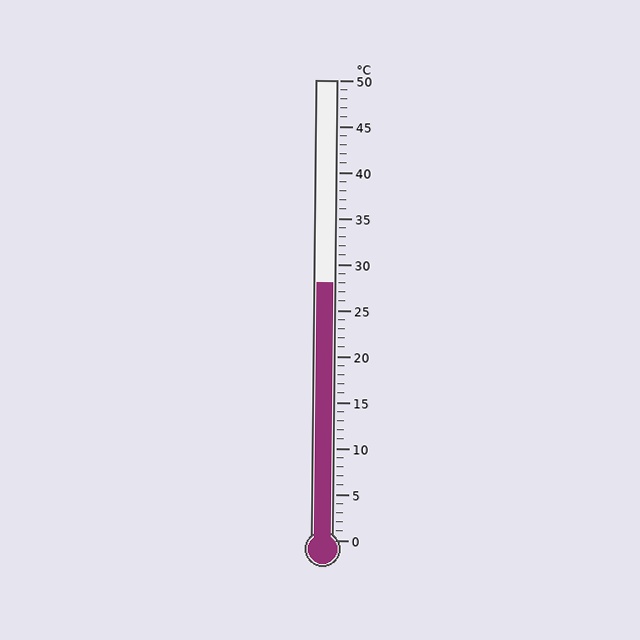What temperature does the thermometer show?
The thermometer shows approximately 28°C.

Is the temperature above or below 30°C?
The temperature is below 30°C.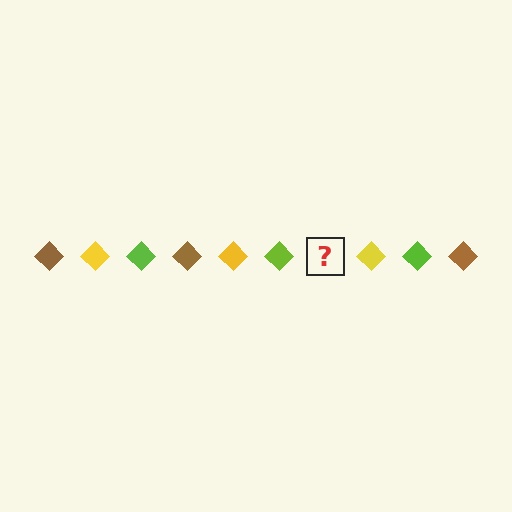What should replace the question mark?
The question mark should be replaced with a brown diamond.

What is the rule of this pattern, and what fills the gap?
The rule is that the pattern cycles through brown, yellow, lime diamonds. The gap should be filled with a brown diamond.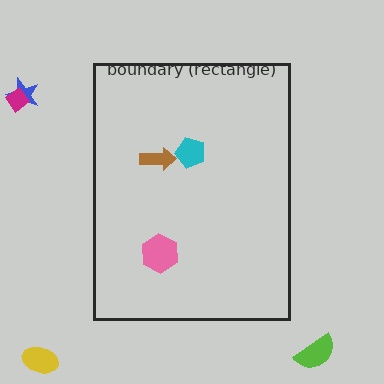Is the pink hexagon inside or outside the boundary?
Inside.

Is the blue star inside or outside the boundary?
Outside.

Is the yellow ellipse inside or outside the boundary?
Outside.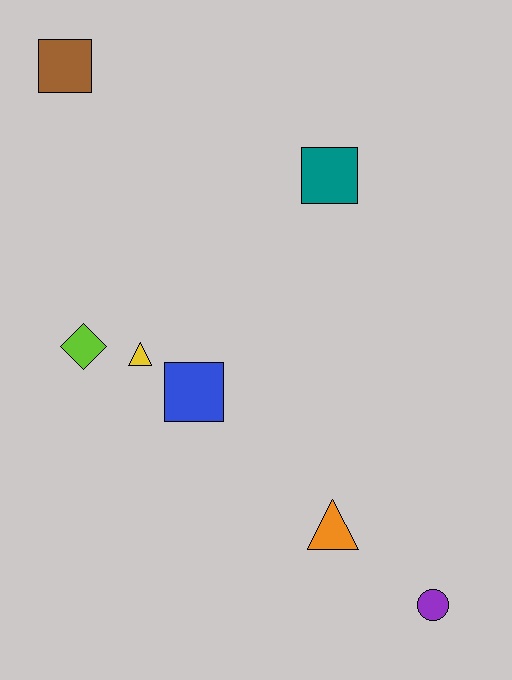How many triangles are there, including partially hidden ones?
There are 2 triangles.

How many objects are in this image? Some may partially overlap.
There are 7 objects.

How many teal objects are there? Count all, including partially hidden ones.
There is 1 teal object.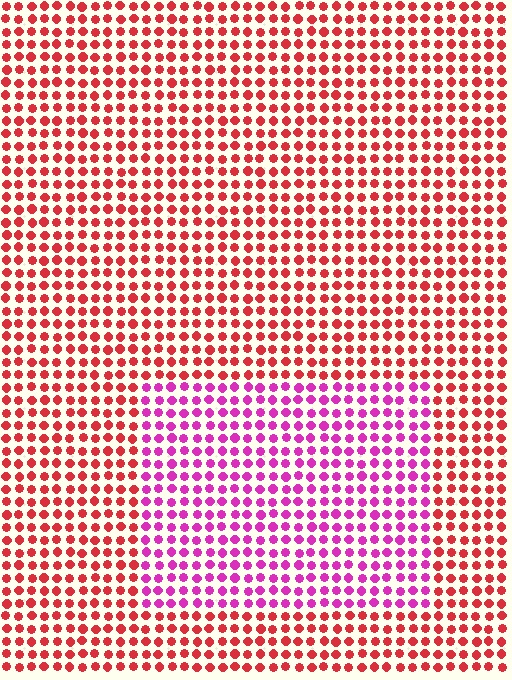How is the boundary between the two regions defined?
The boundary is defined purely by a slight shift in hue (about 45 degrees). Spacing, size, and orientation are identical on both sides.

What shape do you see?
I see a rectangle.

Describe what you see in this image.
The image is filled with small red elements in a uniform arrangement. A rectangle-shaped region is visible where the elements are tinted to a slightly different hue, forming a subtle color boundary.